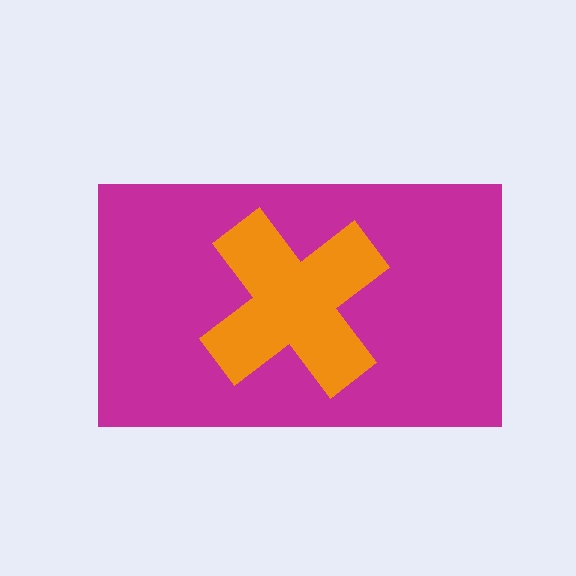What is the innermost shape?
The orange cross.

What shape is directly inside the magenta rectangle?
The orange cross.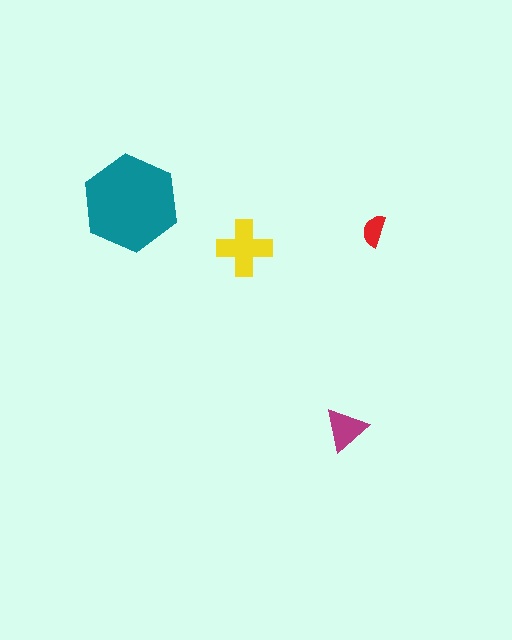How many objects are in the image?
There are 4 objects in the image.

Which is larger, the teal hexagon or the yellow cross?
The teal hexagon.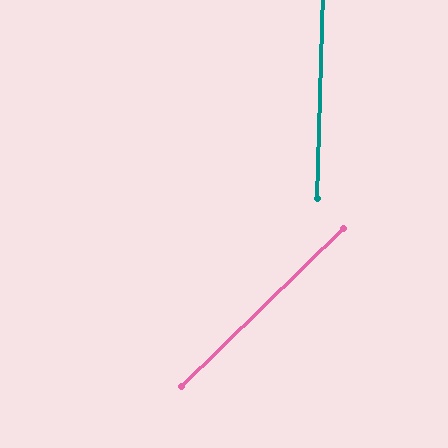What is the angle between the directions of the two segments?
Approximately 44 degrees.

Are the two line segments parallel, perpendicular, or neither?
Neither parallel nor perpendicular — they differ by about 44°.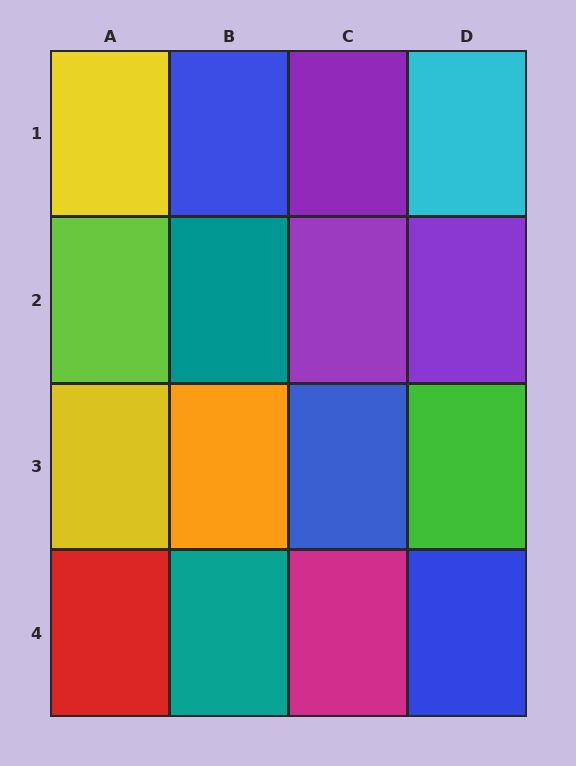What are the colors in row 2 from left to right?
Lime, teal, purple, purple.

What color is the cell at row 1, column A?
Yellow.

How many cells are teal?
2 cells are teal.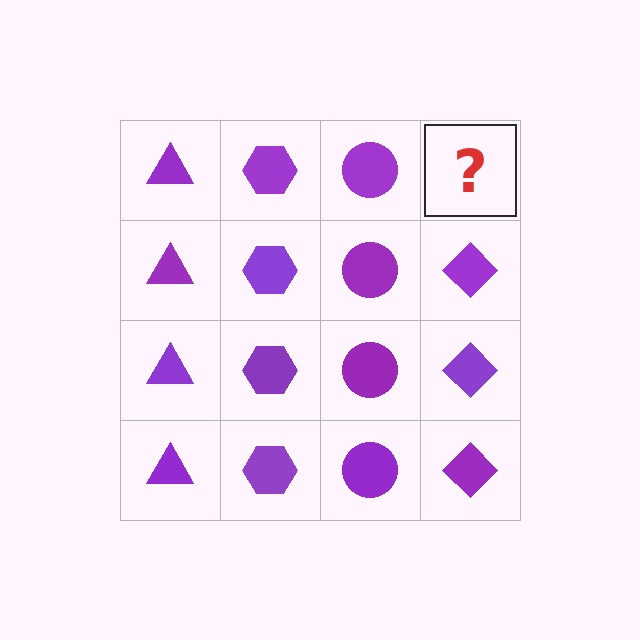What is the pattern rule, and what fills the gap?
The rule is that each column has a consistent shape. The gap should be filled with a purple diamond.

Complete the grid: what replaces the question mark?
The question mark should be replaced with a purple diamond.